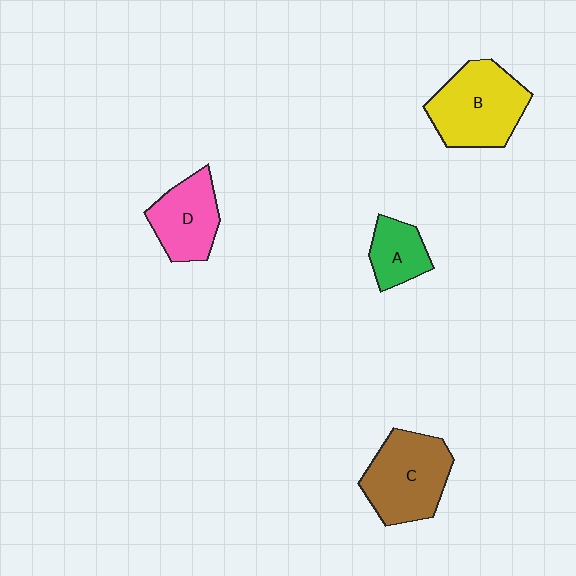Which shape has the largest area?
Shape B (yellow).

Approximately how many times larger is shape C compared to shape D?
Approximately 1.4 times.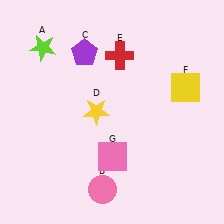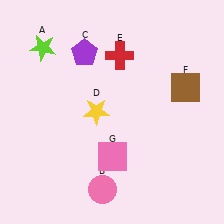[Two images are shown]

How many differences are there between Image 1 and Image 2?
There is 1 difference between the two images.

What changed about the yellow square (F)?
In Image 1, F is yellow. In Image 2, it changed to brown.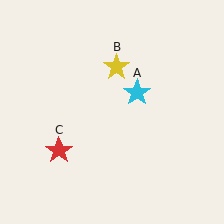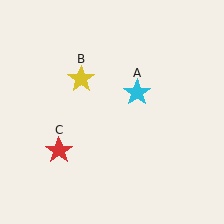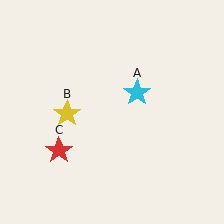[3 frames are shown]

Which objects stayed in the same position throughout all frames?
Cyan star (object A) and red star (object C) remained stationary.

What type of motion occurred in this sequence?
The yellow star (object B) rotated counterclockwise around the center of the scene.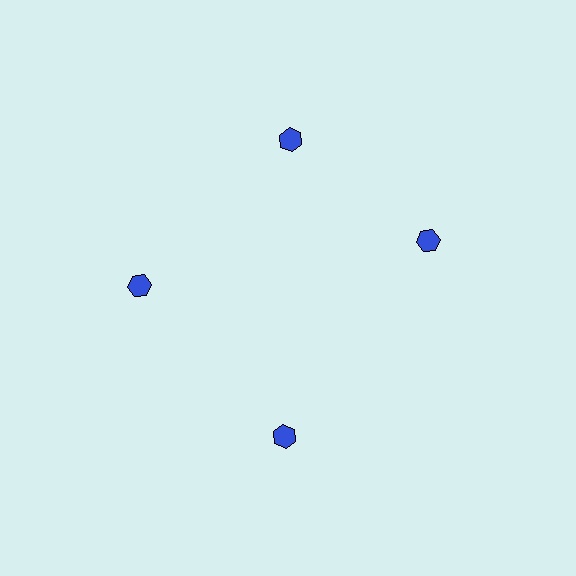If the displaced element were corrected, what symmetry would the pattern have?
It would have 4-fold rotational symmetry — the pattern would map onto itself every 90 degrees.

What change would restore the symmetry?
The symmetry would be restored by rotating it back into even spacing with its neighbors so that all 4 hexagons sit at equal angles and equal distance from the center.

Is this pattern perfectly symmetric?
No. The 4 blue hexagons are arranged in a ring, but one element near the 3 o'clock position is rotated out of alignment along the ring, breaking the 4-fold rotational symmetry.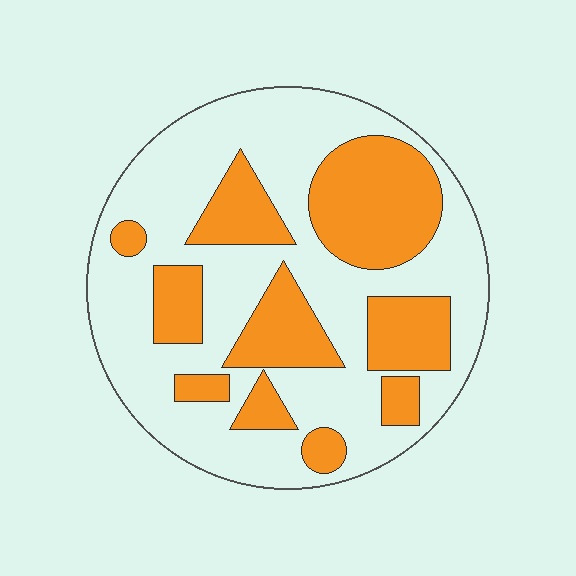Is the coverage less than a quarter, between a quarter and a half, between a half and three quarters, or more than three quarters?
Between a quarter and a half.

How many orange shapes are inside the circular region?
10.